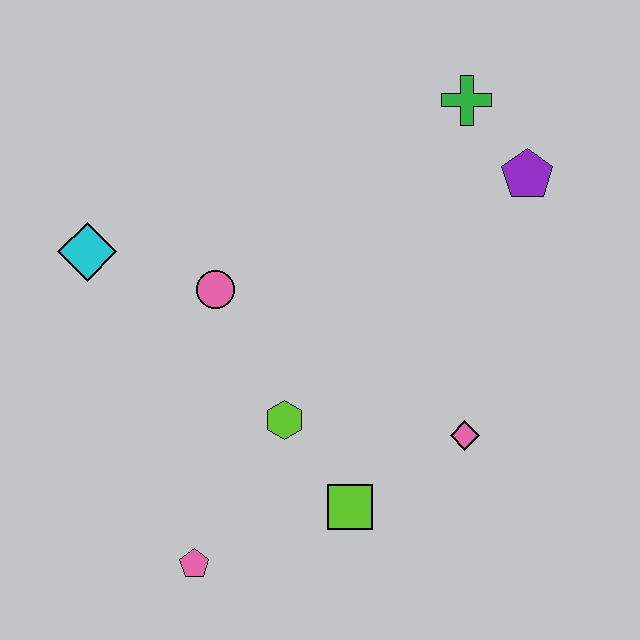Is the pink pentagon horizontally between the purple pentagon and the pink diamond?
No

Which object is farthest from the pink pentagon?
The green cross is farthest from the pink pentagon.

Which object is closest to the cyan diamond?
The pink circle is closest to the cyan diamond.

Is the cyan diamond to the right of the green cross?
No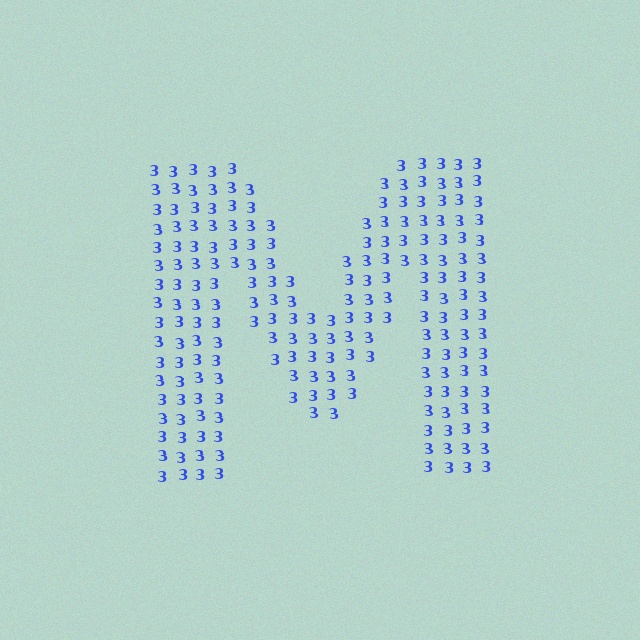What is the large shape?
The large shape is the letter M.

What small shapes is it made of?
It is made of small digit 3's.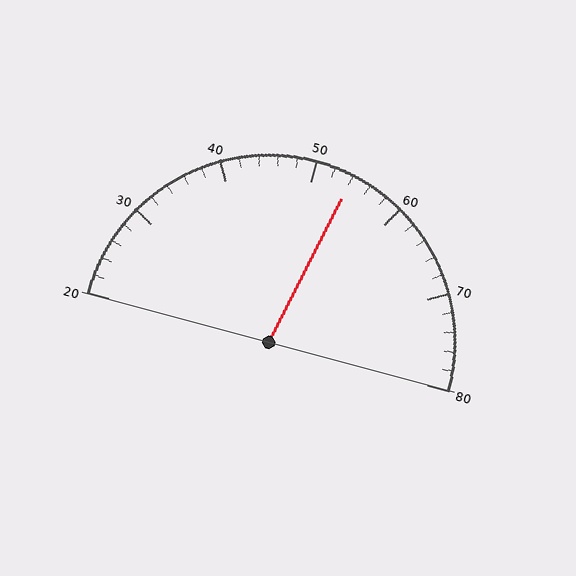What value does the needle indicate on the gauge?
The needle indicates approximately 54.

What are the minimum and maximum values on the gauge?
The gauge ranges from 20 to 80.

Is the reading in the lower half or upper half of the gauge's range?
The reading is in the upper half of the range (20 to 80).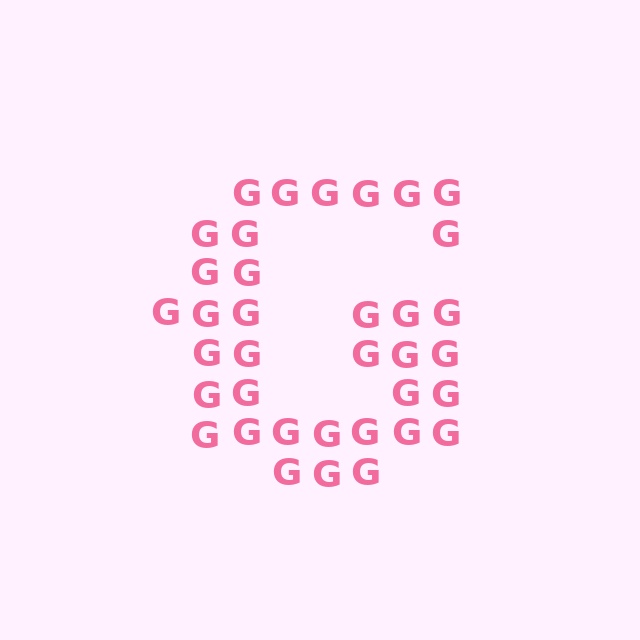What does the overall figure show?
The overall figure shows the letter G.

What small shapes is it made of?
It is made of small letter G's.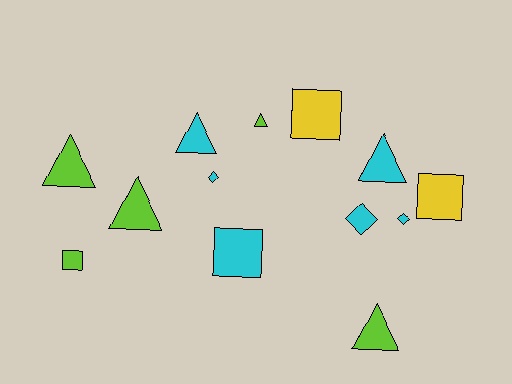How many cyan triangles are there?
There are 2 cyan triangles.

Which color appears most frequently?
Cyan, with 6 objects.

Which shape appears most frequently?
Triangle, with 6 objects.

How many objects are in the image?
There are 13 objects.